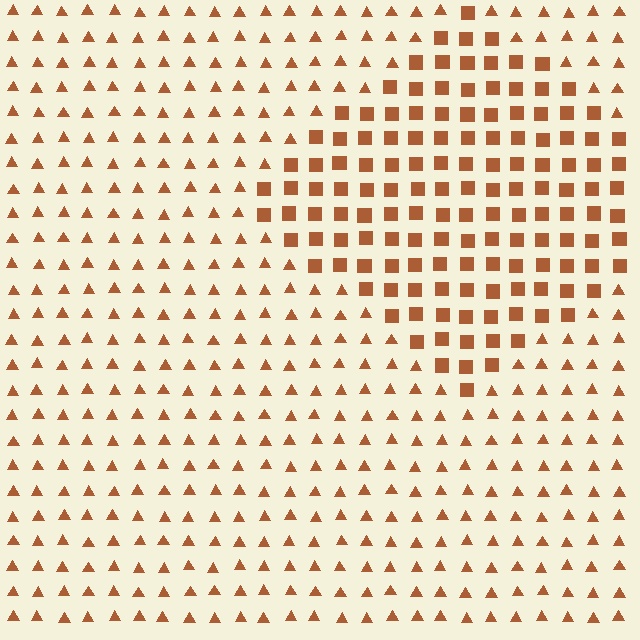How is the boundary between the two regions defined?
The boundary is defined by a change in element shape: squares inside vs. triangles outside. All elements share the same color and spacing.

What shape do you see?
I see a diamond.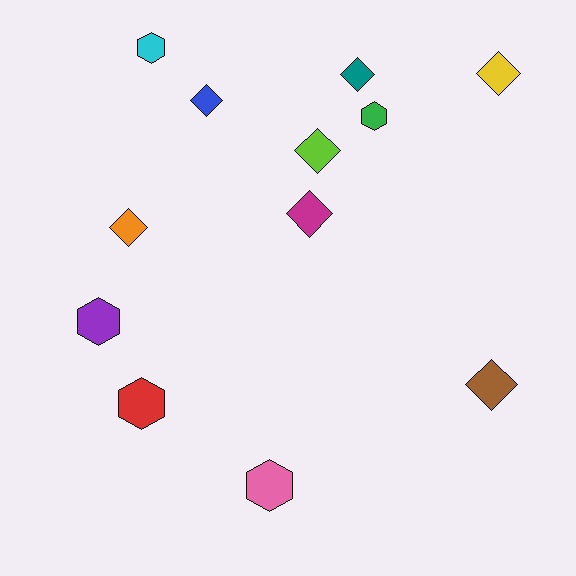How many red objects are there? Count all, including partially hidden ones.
There is 1 red object.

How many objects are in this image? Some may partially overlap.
There are 12 objects.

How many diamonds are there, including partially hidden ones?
There are 7 diamonds.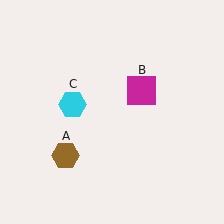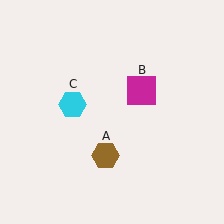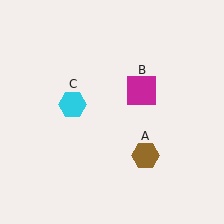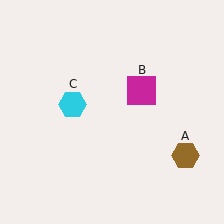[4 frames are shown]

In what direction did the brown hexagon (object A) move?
The brown hexagon (object A) moved right.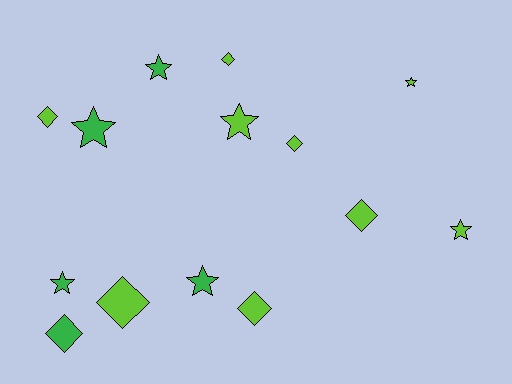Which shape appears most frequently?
Diamond, with 7 objects.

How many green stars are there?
There are 4 green stars.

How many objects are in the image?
There are 14 objects.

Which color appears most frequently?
Lime, with 9 objects.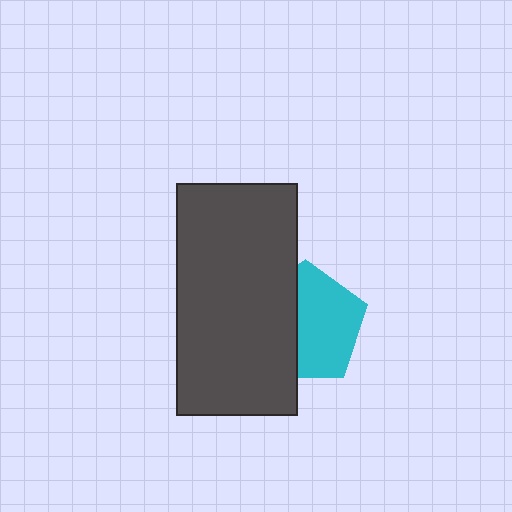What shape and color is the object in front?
The object in front is a dark gray rectangle.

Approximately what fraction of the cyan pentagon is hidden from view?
Roughly 42% of the cyan pentagon is hidden behind the dark gray rectangle.